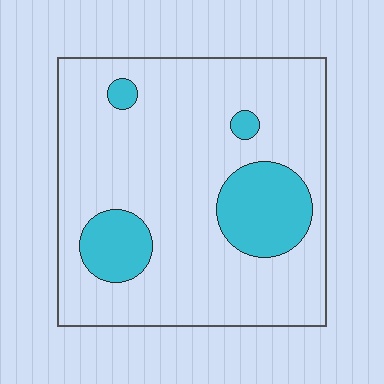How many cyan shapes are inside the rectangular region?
4.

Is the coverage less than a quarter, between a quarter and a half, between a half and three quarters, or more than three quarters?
Less than a quarter.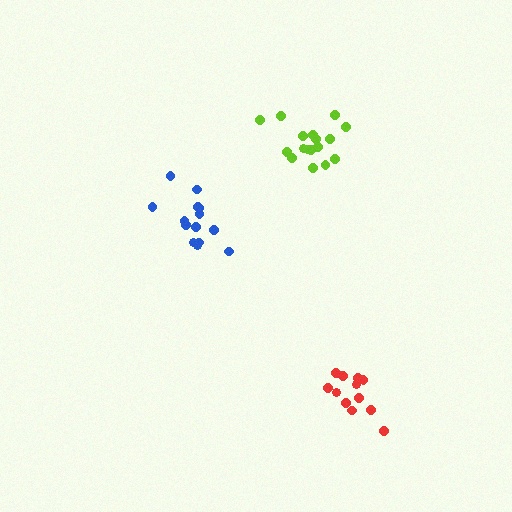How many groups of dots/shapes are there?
There are 3 groups.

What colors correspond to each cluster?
The clusters are colored: blue, red, lime.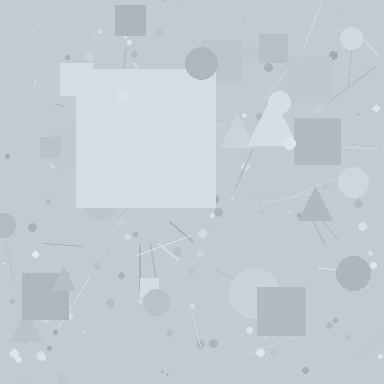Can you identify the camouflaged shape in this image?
The camouflaged shape is a square.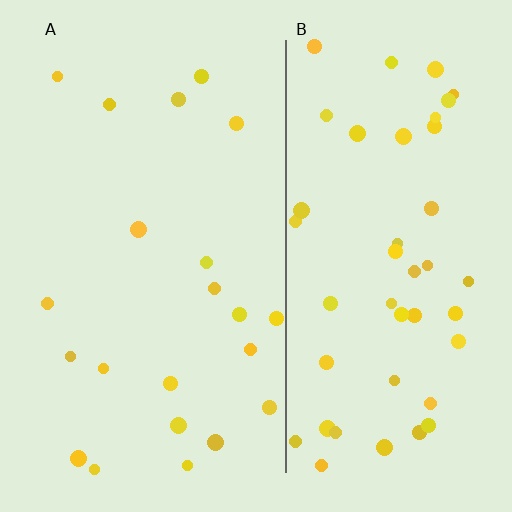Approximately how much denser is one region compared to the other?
Approximately 2.3× — region B over region A.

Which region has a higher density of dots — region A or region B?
B (the right).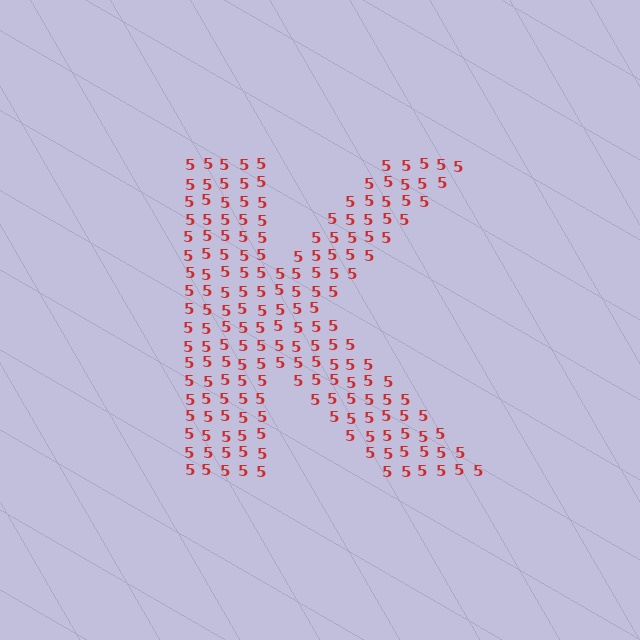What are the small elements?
The small elements are digit 5's.